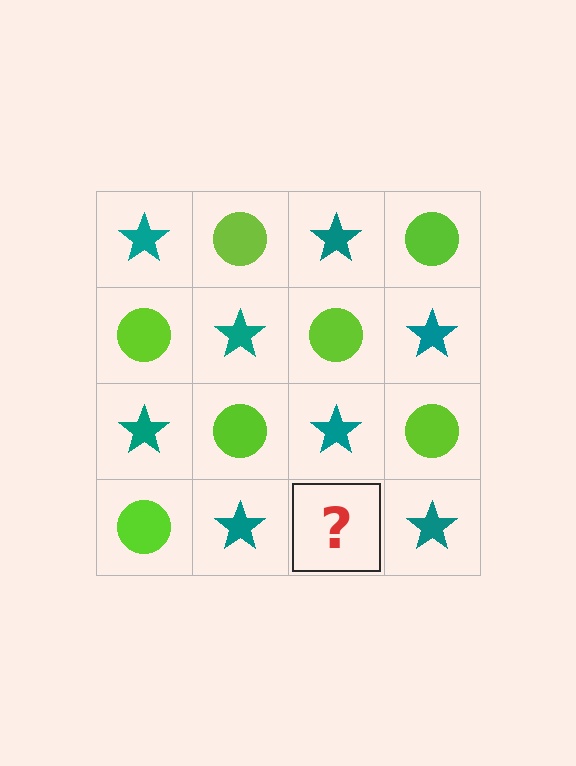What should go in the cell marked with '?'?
The missing cell should contain a lime circle.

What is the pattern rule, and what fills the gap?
The rule is that it alternates teal star and lime circle in a checkerboard pattern. The gap should be filled with a lime circle.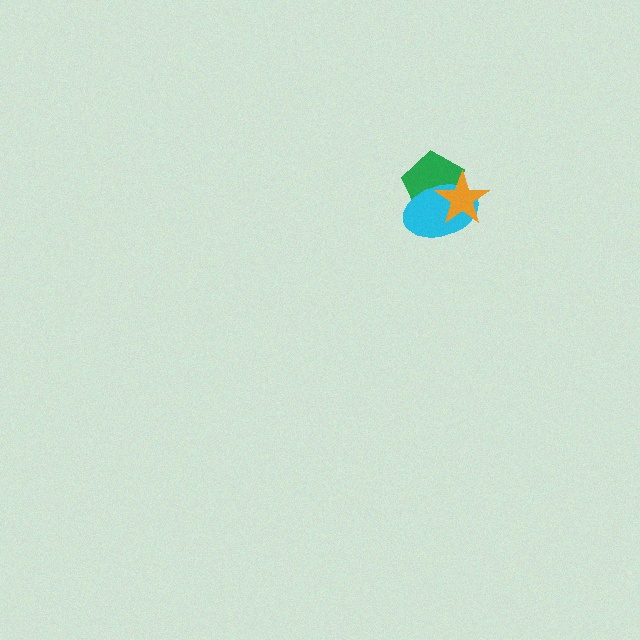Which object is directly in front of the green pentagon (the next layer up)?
The cyan ellipse is directly in front of the green pentagon.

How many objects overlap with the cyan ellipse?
2 objects overlap with the cyan ellipse.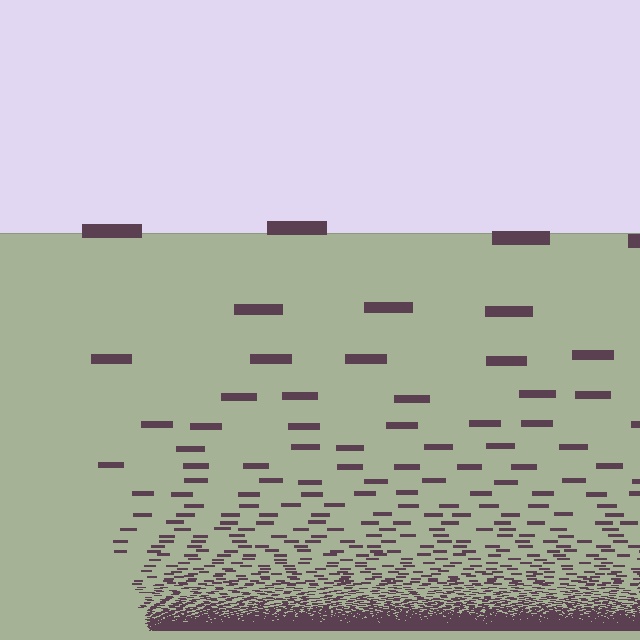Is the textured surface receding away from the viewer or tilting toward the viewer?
The surface appears to tilt toward the viewer. Texture elements get larger and sparser toward the top.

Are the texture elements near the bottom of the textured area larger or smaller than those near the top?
Smaller. The gradient is inverted — elements near the bottom are smaller and denser.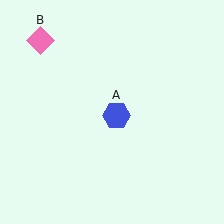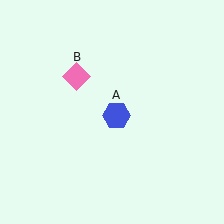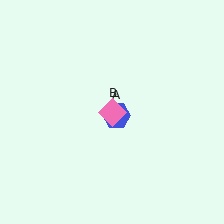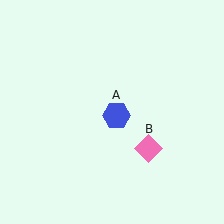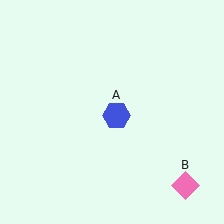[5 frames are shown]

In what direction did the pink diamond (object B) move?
The pink diamond (object B) moved down and to the right.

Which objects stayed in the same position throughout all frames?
Blue hexagon (object A) remained stationary.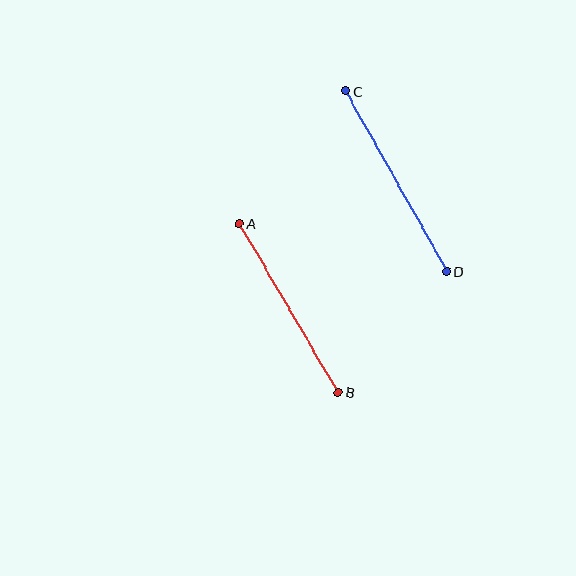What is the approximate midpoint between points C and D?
The midpoint is at approximately (396, 181) pixels.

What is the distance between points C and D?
The distance is approximately 207 pixels.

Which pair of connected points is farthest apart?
Points C and D are farthest apart.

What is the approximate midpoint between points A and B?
The midpoint is at approximately (289, 308) pixels.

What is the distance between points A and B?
The distance is approximately 196 pixels.